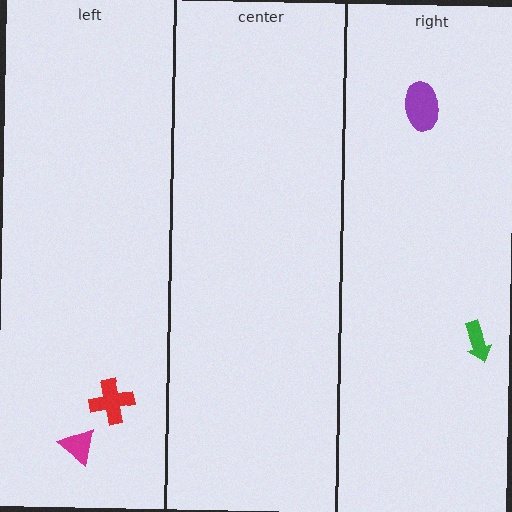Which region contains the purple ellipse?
The right region.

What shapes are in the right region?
The purple ellipse, the green arrow.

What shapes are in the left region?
The magenta triangle, the red cross.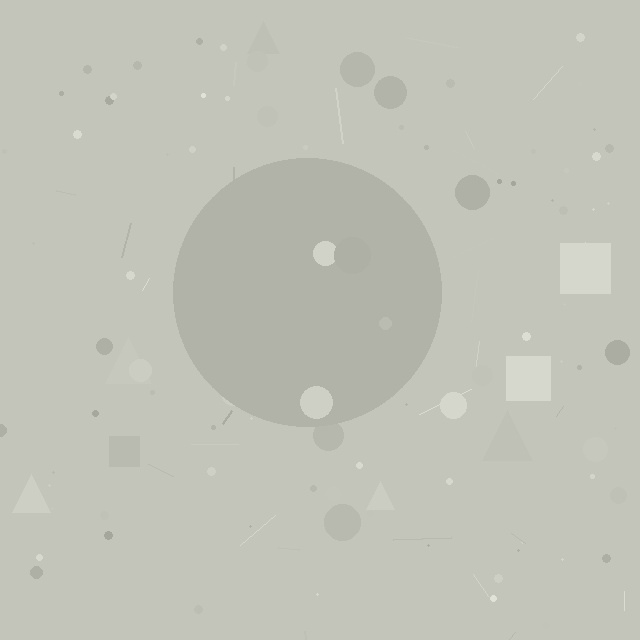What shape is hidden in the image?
A circle is hidden in the image.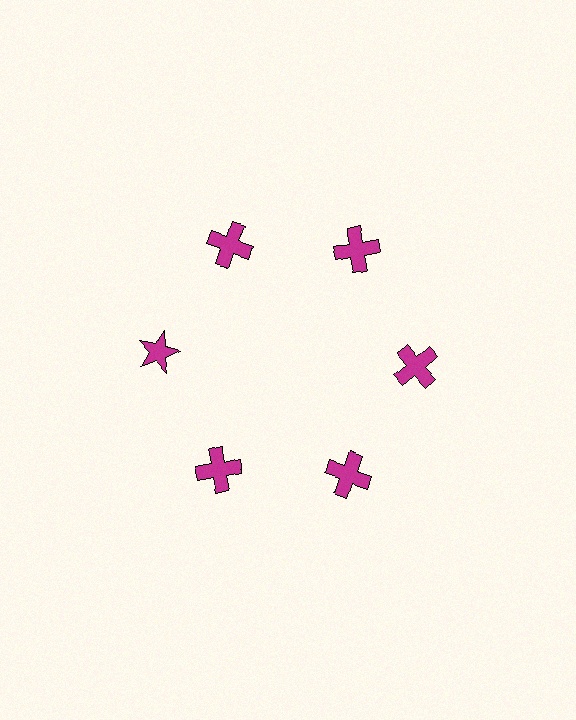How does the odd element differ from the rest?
It has a different shape: star instead of cross.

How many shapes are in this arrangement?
There are 6 shapes arranged in a ring pattern.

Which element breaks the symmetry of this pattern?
The magenta star at roughly the 9 o'clock position breaks the symmetry. All other shapes are magenta crosses.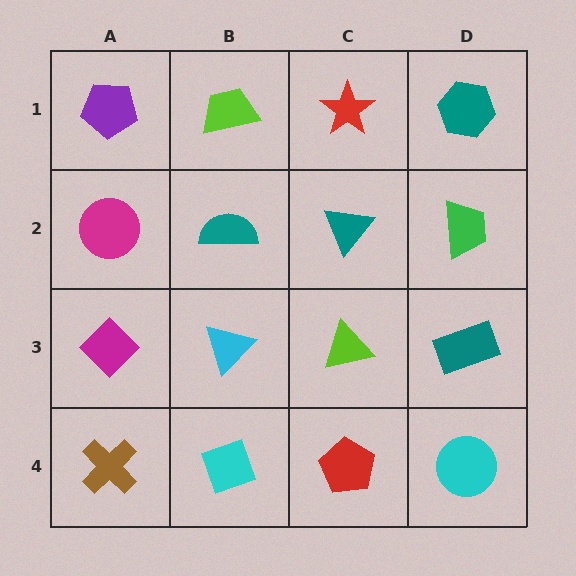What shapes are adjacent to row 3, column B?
A teal semicircle (row 2, column B), a cyan diamond (row 4, column B), a magenta diamond (row 3, column A), a lime triangle (row 3, column C).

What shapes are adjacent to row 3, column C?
A teal triangle (row 2, column C), a red pentagon (row 4, column C), a cyan triangle (row 3, column B), a teal rectangle (row 3, column D).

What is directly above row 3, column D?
A green trapezoid.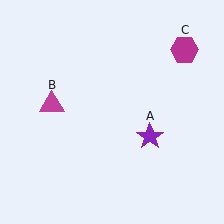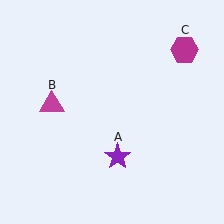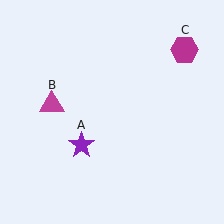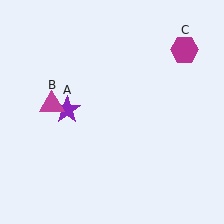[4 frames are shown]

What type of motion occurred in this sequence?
The purple star (object A) rotated clockwise around the center of the scene.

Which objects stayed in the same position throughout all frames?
Magenta triangle (object B) and magenta hexagon (object C) remained stationary.